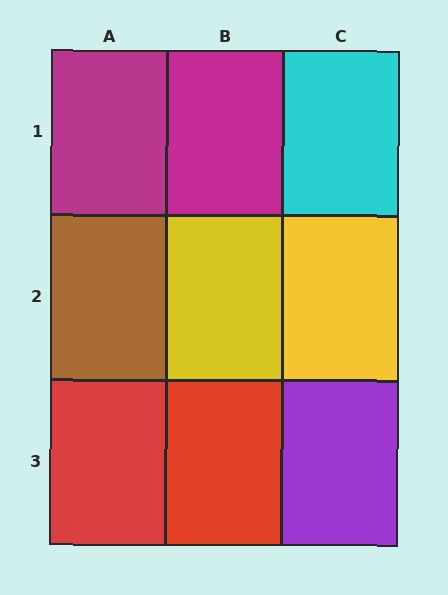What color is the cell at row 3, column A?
Red.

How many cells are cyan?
1 cell is cyan.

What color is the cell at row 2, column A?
Brown.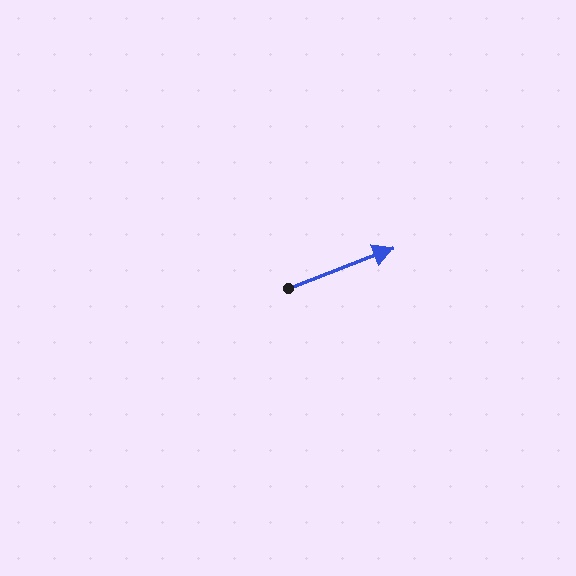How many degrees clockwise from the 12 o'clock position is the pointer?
Approximately 69 degrees.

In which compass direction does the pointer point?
East.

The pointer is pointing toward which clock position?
Roughly 2 o'clock.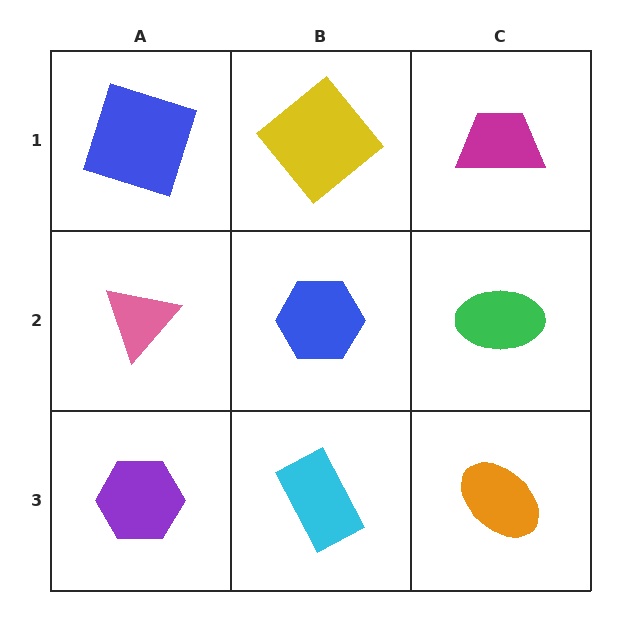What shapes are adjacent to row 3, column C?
A green ellipse (row 2, column C), a cyan rectangle (row 3, column B).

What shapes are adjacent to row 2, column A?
A blue square (row 1, column A), a purple hexagon (row 3, column A), a blue hexagon (row 2, column B).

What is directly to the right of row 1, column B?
A magenta trapezoid.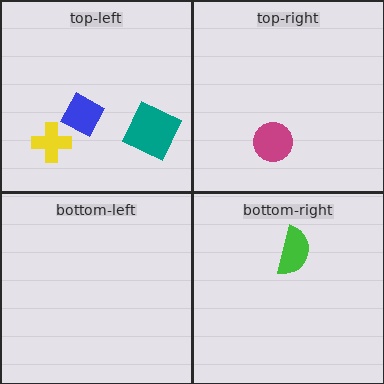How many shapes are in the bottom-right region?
1.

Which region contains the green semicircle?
The bottom-right region.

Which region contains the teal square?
The top-left region.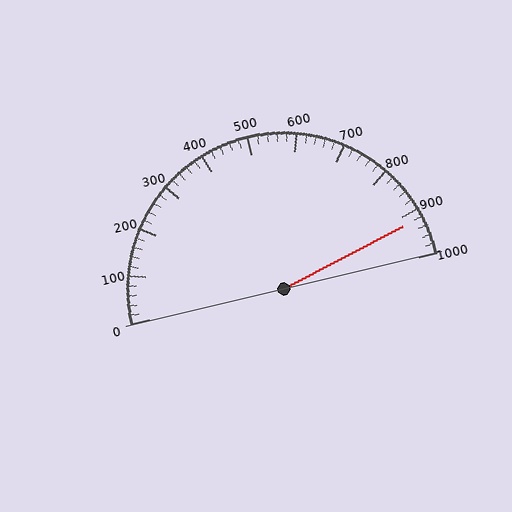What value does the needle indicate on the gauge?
The needle indicates approximately 920.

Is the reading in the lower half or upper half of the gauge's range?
The reading is in the upper half of the range (0 to 1000).